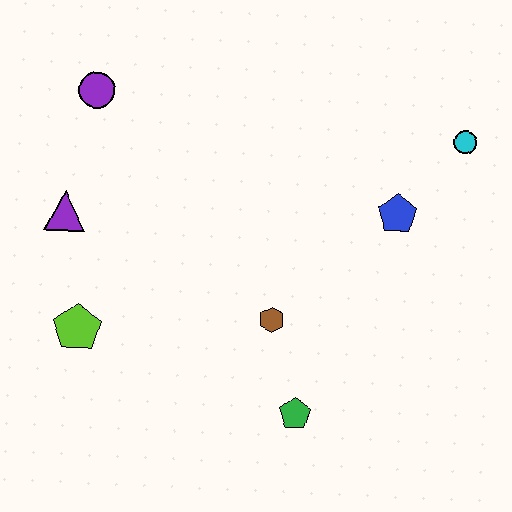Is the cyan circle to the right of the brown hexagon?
Yes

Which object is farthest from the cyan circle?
The lime pentagon is farthest from the cyan circle.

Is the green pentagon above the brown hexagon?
No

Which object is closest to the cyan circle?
The blue pentagon is closest to the cyan circle.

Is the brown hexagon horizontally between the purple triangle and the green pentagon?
Yes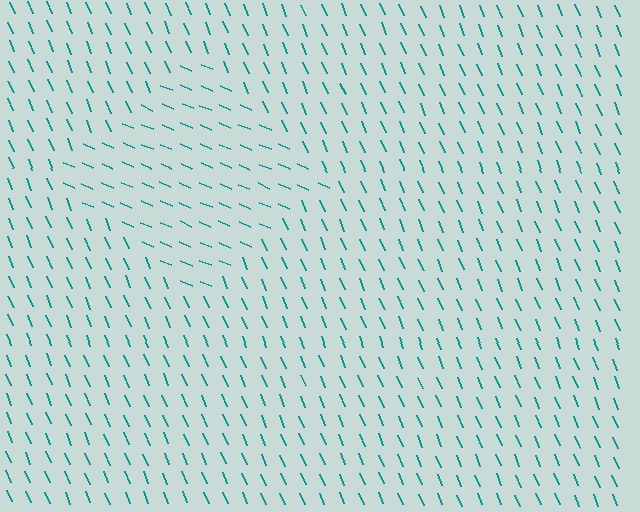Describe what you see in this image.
The image is filled with small teal line segments. A diamond region in the image has lines oriented differently from the surrounding lines, creating a visible texture boundary.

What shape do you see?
I see a diamond.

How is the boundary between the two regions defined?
The boundary is defined purely by a change in line orientation (approximately 45 degrees difference). All lines are the same color and thickness.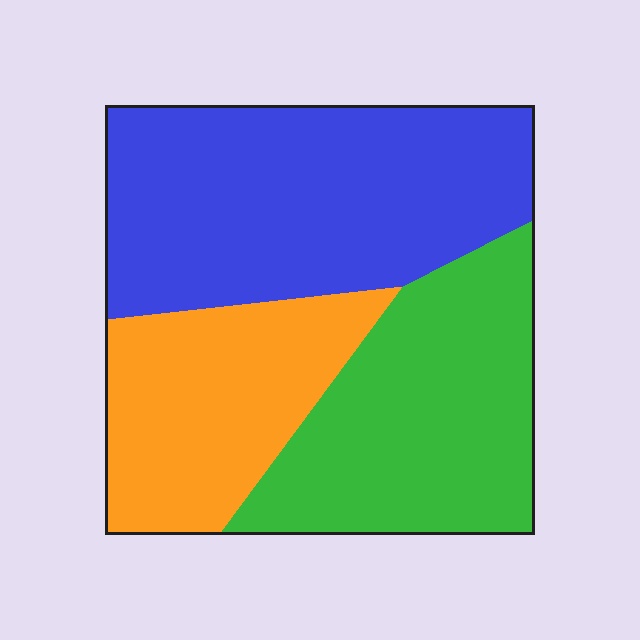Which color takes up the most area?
Blue, at roughly 40%.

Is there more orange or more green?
Green.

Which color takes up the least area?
Orange, at roughly 25%.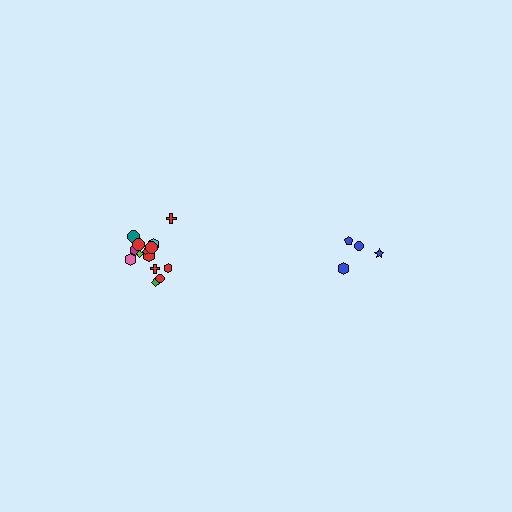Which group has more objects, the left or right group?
The left group.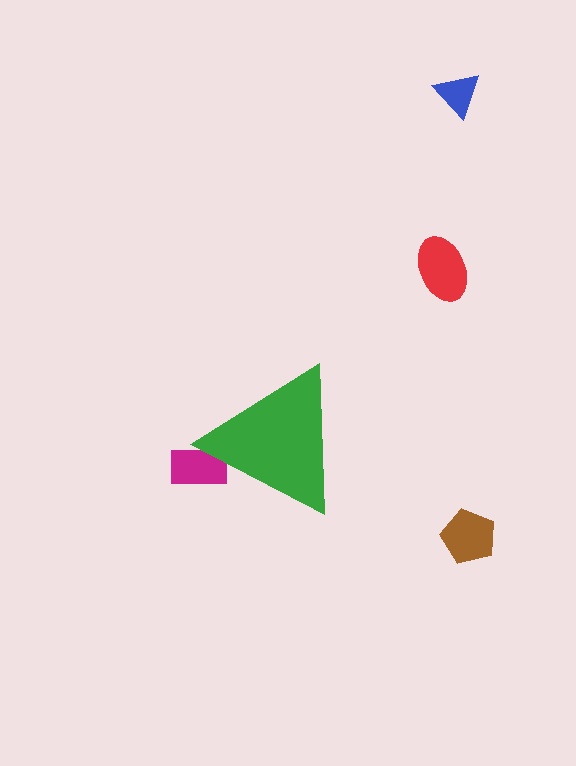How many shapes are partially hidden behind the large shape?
1 shape is partially hidden.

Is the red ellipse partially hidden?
No, the red ellipse is fully visible.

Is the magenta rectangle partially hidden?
Yes, the magenta rectangle is partially hidden behind the green triangle.